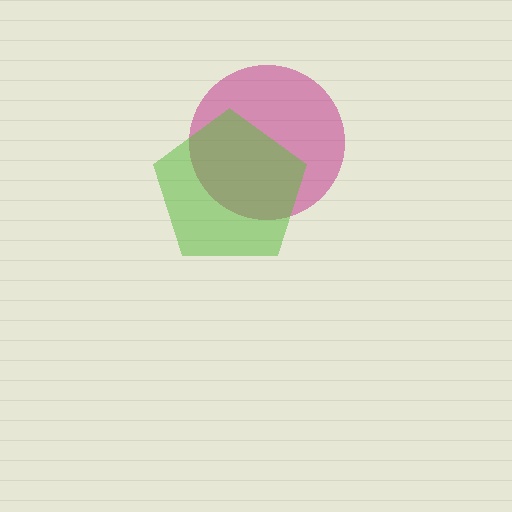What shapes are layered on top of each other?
The layered shapes are: a magenta circle, a lime pentagon.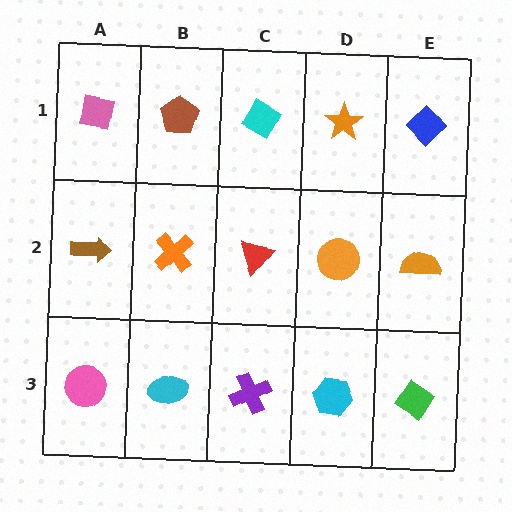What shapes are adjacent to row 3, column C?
A red triangle (row 2, column C), a cyan ellipse (row 3, column B), a cyan hexagon (row 3, column D).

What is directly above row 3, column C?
A red triangle.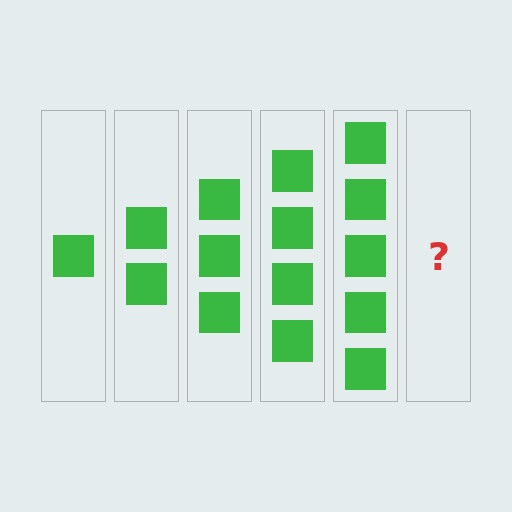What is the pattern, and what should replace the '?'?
The pattern is that each step adds one more square. The '?' should be 6 squares.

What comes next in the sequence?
The next element should be 6 squares.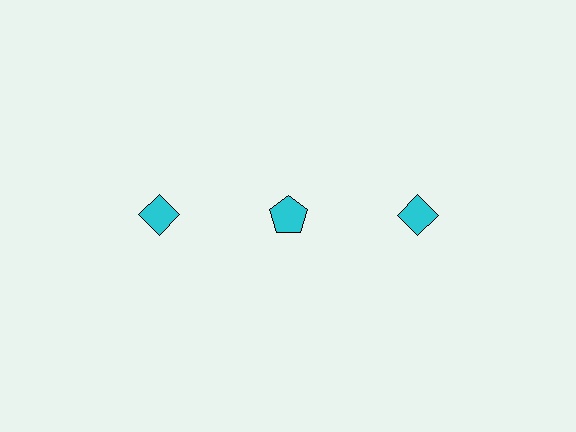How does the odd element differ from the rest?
It has a different shape: pentagon instead of diamond.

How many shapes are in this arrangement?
There are 3 shapes arranged in a grid pattern.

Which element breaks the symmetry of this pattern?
The cyan pentagon in the top row, second from left column breaks the symmetry. All other shapes are cyan diamonds.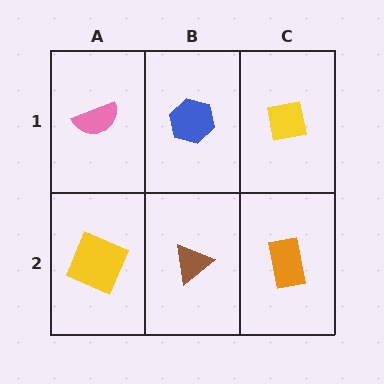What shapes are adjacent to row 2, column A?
A pink semicircle (row 1, column A), a brown triangle (row 2, column B).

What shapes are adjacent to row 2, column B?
A blue hexagon (row 1, column B), a yellow square (row 2, column A), an orange rectangle (row 2, column C).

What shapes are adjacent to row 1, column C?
An orange rectangle (row 2, column C), a blue hexagon (row 1, column B).